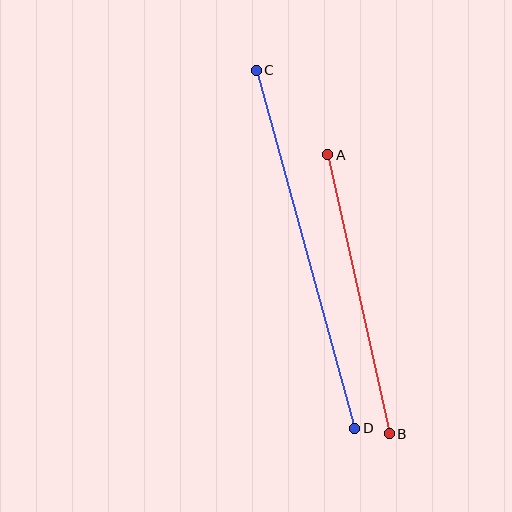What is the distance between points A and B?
The distance is approximately 286 pixels.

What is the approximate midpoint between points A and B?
The midpoint is at approximately (358, 294) pixels.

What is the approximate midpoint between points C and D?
The midpoint is at approximately (306, 249) pixels.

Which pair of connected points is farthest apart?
Points C and D are farthest apart.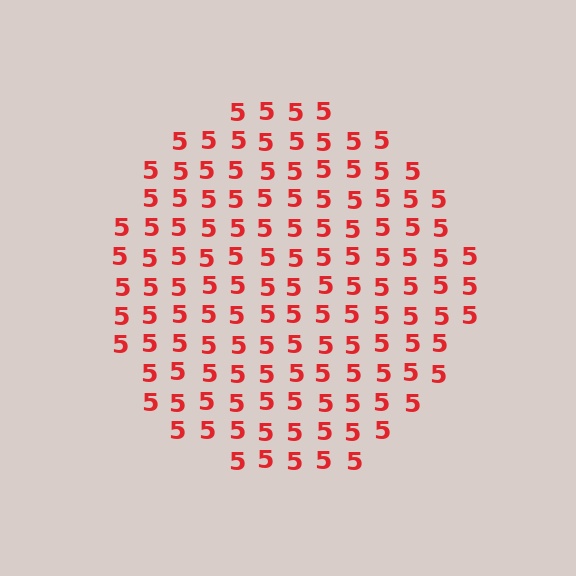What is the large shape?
The large shape is a circle.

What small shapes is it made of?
It is made of small digit 5's.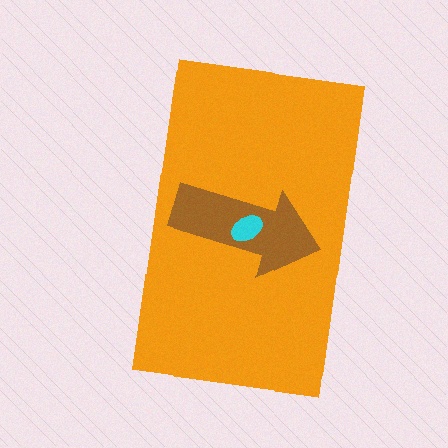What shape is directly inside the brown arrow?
The cyan ellipse.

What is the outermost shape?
The orange rectangle.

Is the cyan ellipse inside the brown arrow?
Yes.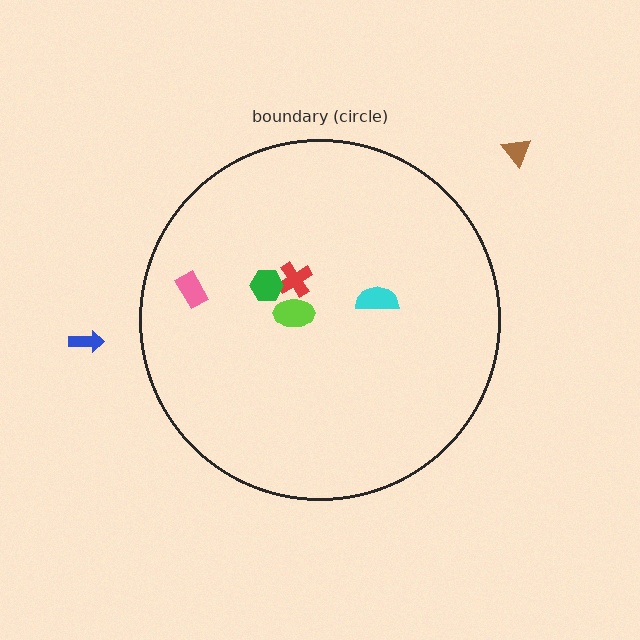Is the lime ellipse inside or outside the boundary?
Inside.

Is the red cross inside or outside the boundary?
Inside.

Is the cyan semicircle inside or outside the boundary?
Inside.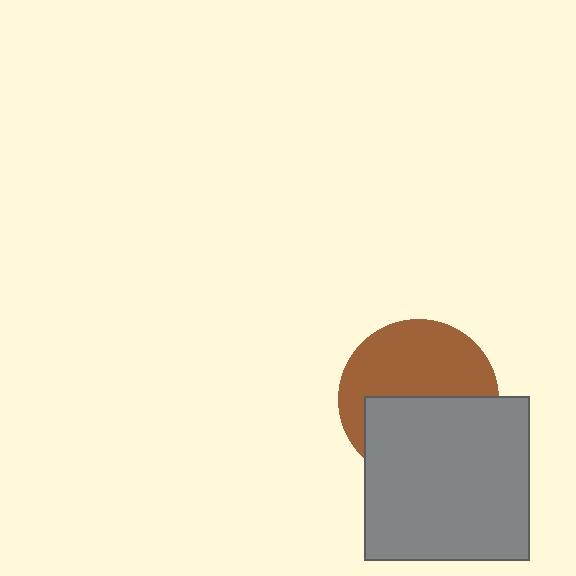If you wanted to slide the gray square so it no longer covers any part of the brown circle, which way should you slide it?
Slide it down — that is the most direct way to separate the two shapes.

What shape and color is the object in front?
The object in front is a gray square.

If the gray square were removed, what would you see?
You would see the complete brown circle.